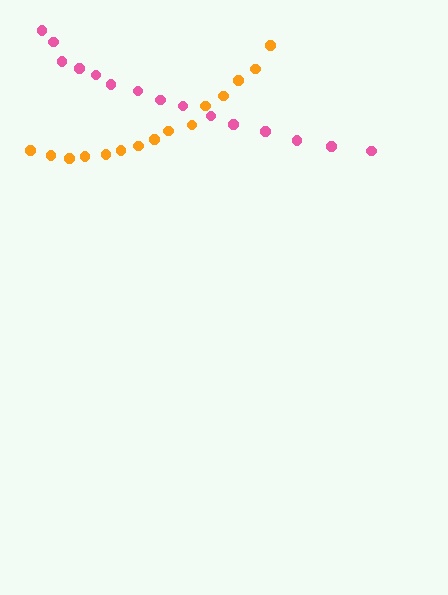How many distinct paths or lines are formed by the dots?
There are 2 distinct paths.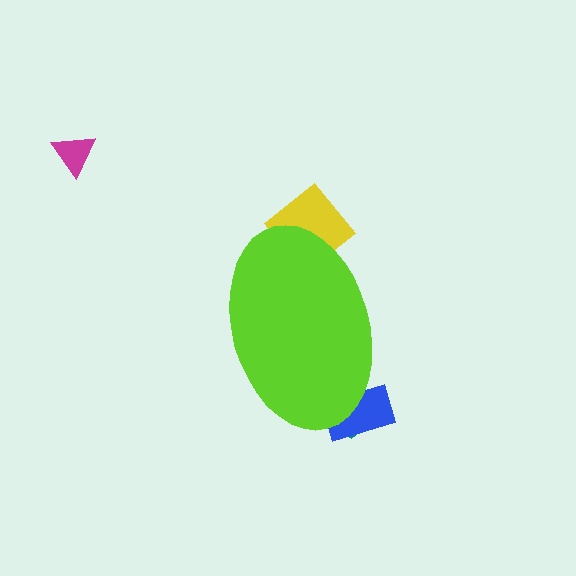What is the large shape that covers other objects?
A lime ellipse.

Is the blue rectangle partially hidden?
Yes, the blue rectangle is partially hidden behind the lime ellipse.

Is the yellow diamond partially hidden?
Yes, the yellow diamond is partially hidden behind the lime ellipse.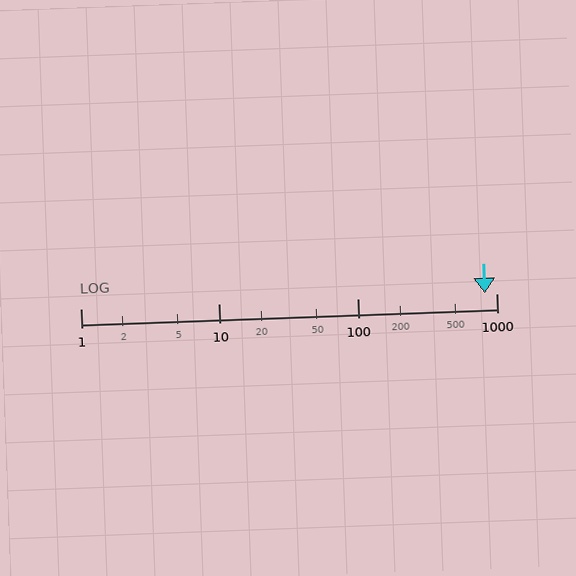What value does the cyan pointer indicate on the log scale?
The pointer indicates approximately 820.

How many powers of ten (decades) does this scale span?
The scale spans 3 decades, from 1 to 1000.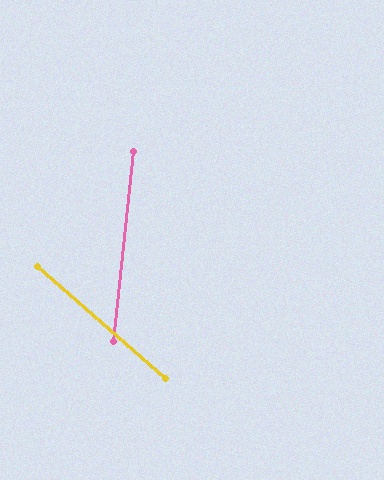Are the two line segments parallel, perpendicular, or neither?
Neither parallel nor perpendicular — they differ by about 55°.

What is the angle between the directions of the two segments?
Approximately 55 degrees.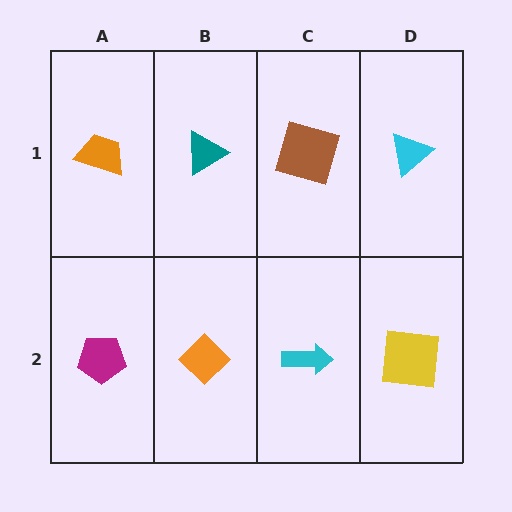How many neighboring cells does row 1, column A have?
2.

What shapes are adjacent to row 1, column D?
A yellow square (row 2, column D), a brown square (row 1, column C).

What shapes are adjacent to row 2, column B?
A teal triangle (row 1, column B), a magenta pentagon (row 2, column A), a cyan arrow (row 2, column C).